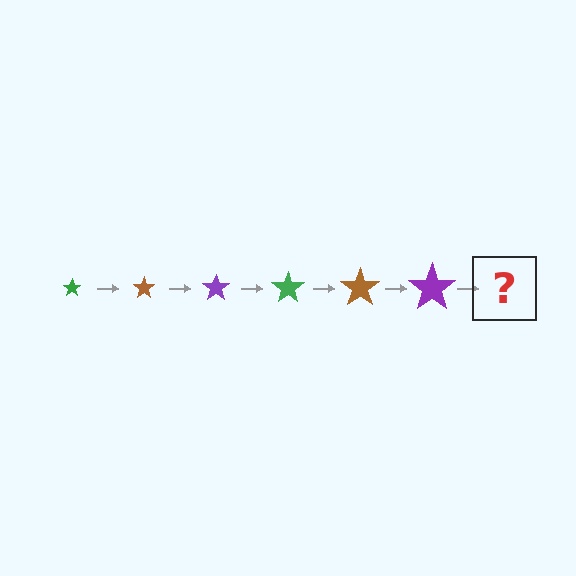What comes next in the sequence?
The next element should be a green star, larger than the previous one.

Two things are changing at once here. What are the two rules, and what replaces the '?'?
The two rules are that the star grows larger each step and the color cycles through green, brown, and purple. The '?' should be a green star, larger than the previous one.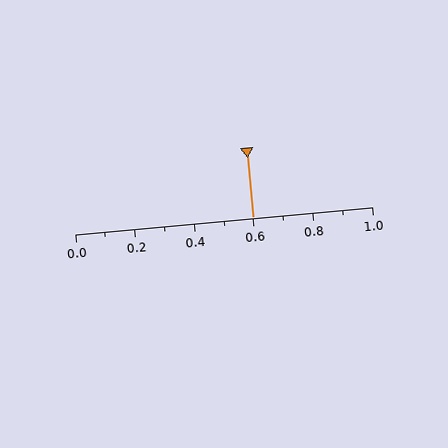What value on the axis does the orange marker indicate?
The marker indicates approximately 0.6.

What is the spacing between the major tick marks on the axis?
The major ticks are spaced 0.2 apart.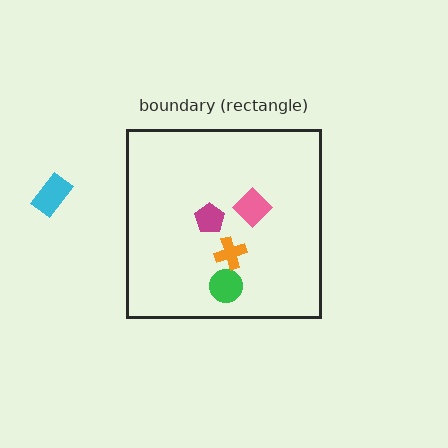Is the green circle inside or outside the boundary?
Inside.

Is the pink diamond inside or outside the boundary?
Inside.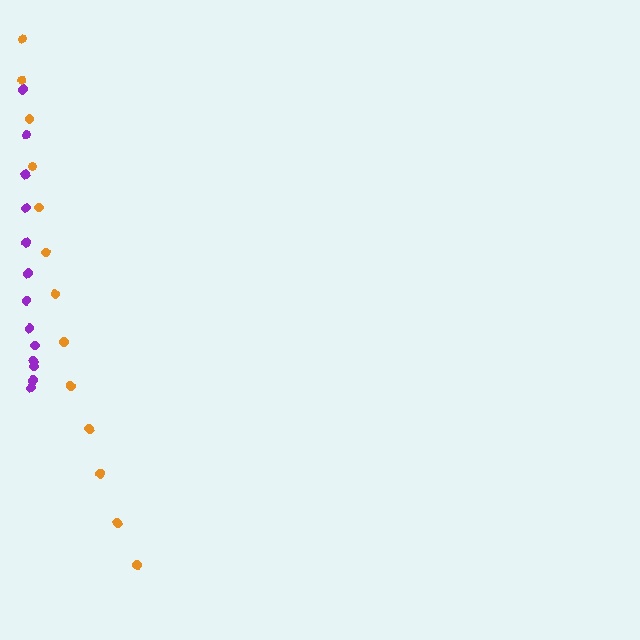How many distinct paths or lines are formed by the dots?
There are 2 distinct paths.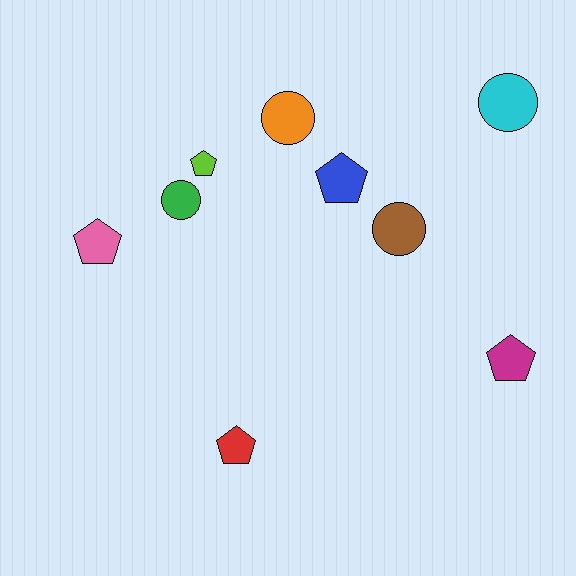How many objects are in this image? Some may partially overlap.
There are 9 objects.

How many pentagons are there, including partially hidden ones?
There are 5 pentagons.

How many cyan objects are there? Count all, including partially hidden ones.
There is 1 cyan object.